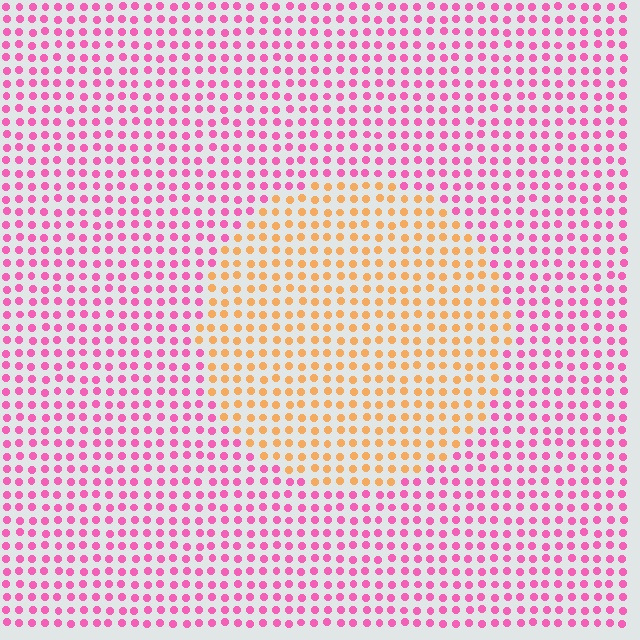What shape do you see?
I see a circle.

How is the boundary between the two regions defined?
The boundary is defined purely by a slight shift in hue (about 66 degrees). Spacing, size, and orientation are identical on both sides.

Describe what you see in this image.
The image is filled with small pink elements in a uniform arrangement. A circle-shaped region is visible where the elements are tinted to a slightly different hue, forming a subtle color boundary.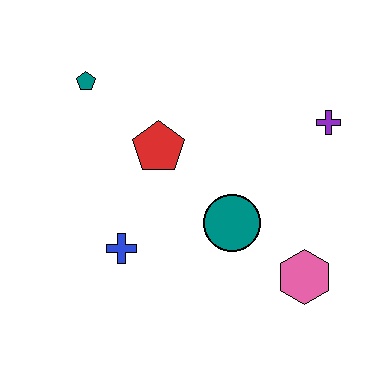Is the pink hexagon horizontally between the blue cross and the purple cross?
Yes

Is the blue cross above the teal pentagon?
No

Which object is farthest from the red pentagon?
The pink hexagon is farthest from the red pentagon.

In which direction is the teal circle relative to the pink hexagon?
The teal circle is to the left of the pink hexagon.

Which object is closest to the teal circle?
The pink hexagon is closest to the teal circle.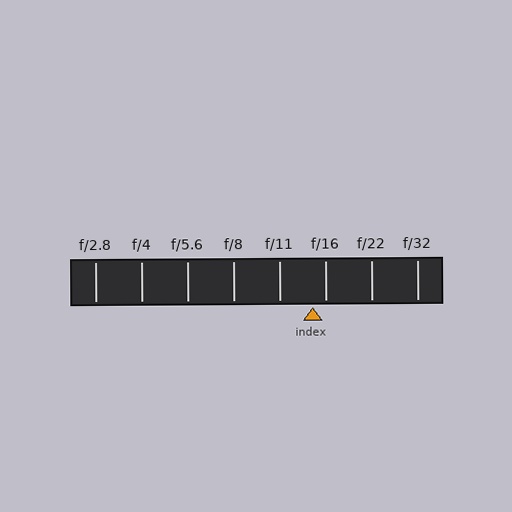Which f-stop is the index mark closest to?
The index mark is closest to f/16.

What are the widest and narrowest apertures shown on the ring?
The widest aperture shown is f/2.8 and the narrowest is f/32.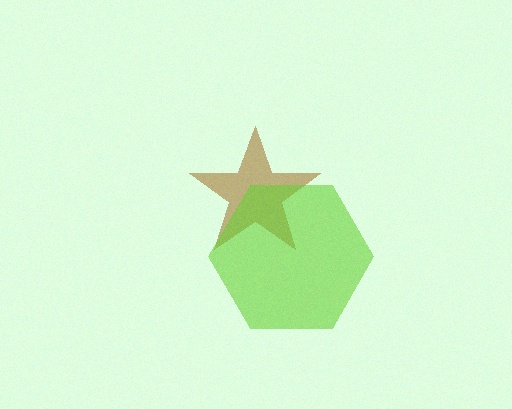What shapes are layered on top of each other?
The layered shapes are: a brown star, a lime hexagon.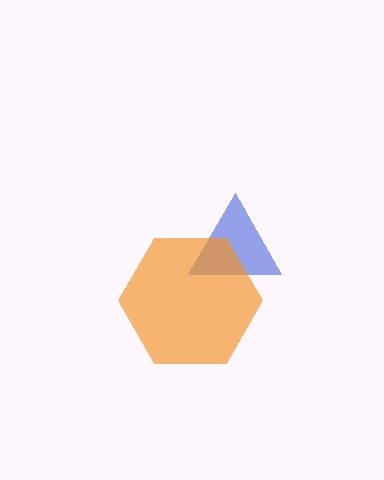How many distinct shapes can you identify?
There are 2 distinct shapes: a blue triangle, an orange hexagon.